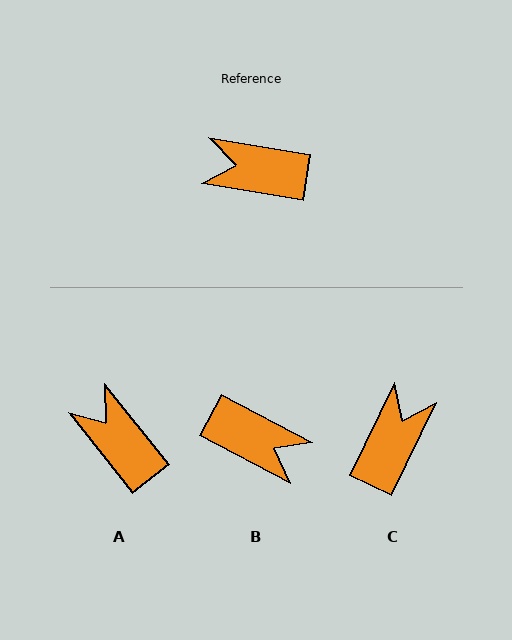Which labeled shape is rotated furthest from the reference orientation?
B, about 161 degrees away.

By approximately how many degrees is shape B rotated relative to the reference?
Approximately 161 degrees counter-clockwise.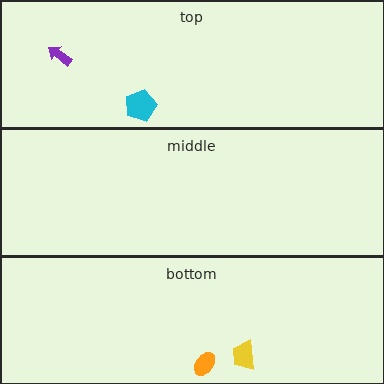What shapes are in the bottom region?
The yellow trapezoid, the orange ellipse.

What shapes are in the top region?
The cyan pentagon, the purple arrow.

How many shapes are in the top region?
2.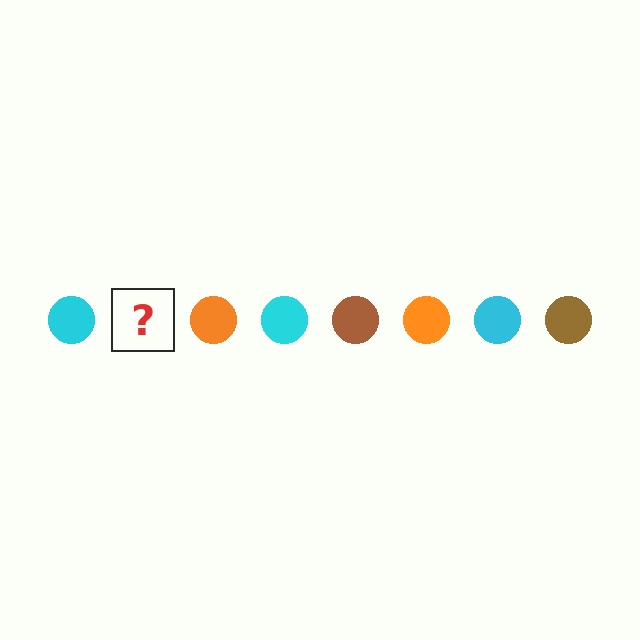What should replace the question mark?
The question mark should be replaced with a brown circle.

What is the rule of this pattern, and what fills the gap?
The rule is that the pattern cycles through cyan, brown, orange circles. The gap should be filled with a brown circle.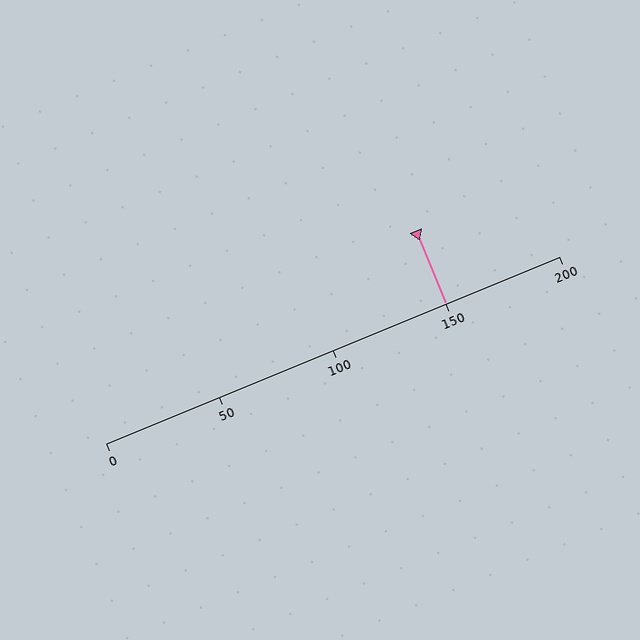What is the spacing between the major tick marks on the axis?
The major ticks are spaced 50 apart.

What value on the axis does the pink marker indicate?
The marker indicates approximately 150.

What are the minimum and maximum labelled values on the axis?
The axis runs from 0 to 200.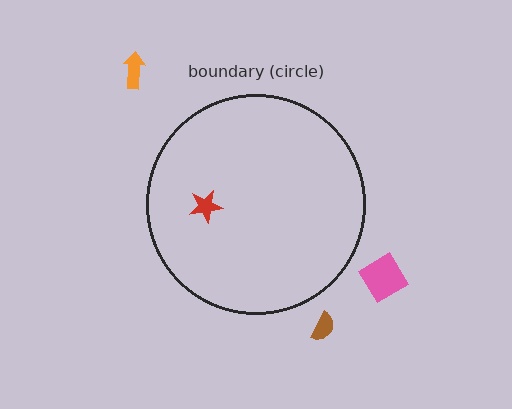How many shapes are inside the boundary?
1 inside, 3 outside.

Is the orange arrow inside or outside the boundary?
Outside.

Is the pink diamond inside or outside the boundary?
Outside.